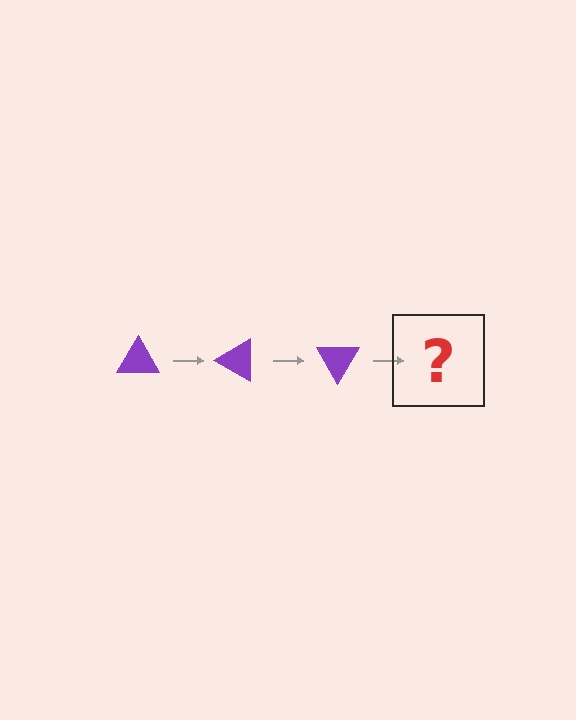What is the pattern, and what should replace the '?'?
The pattern is that the triangle rotates 30 degrees each step. The '?' should be a purple triangle rotated 90 degrees.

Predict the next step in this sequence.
The next step is a purple triangle rotated 90 degrees.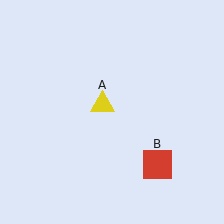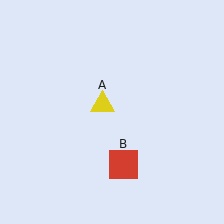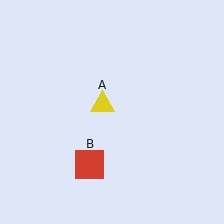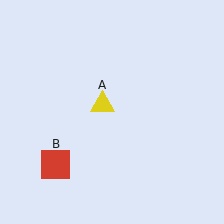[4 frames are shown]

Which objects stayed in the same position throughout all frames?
Yellow triangle (object A) remained stationary.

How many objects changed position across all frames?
1 object changed position: red square (object B).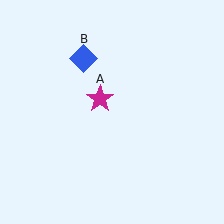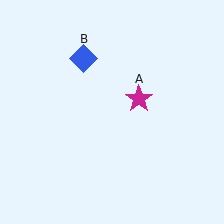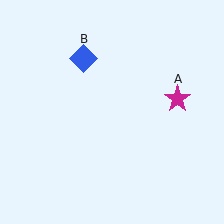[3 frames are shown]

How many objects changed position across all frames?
1 object changed position: magenta star (object A).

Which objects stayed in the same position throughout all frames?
Blue diamond (object B) remained stationary.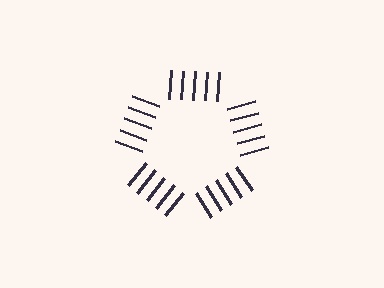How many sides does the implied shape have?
5 sides — the line-ends trace a pentagon.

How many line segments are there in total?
25 — 5 along each of the 5 edges.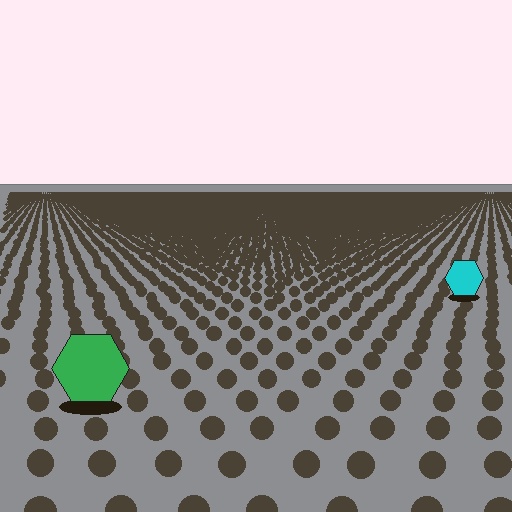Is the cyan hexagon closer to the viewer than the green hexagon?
No. The green hexagon is closer — you can tell from the texture gradient: the ground texture is coarser near it.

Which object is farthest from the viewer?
The cyan hexagon is farthest from the viewer. It appears smaller and the ground texture around it is denser.